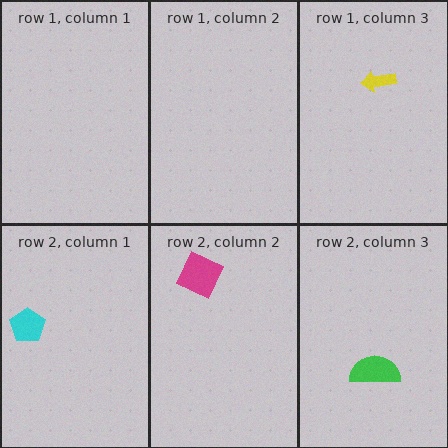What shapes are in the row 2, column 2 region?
The magenta square.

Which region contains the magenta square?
The row 2, column 2 region.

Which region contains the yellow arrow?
The row 1, column 3 region.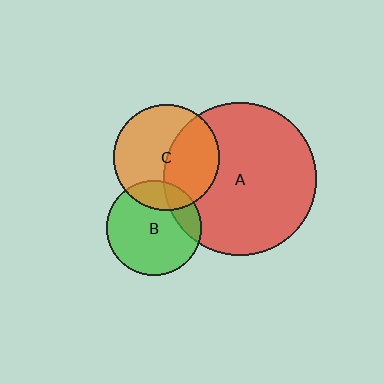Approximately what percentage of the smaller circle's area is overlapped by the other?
Approximately 15%.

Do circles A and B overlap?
Yes.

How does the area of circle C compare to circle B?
Approximately 1.3 times.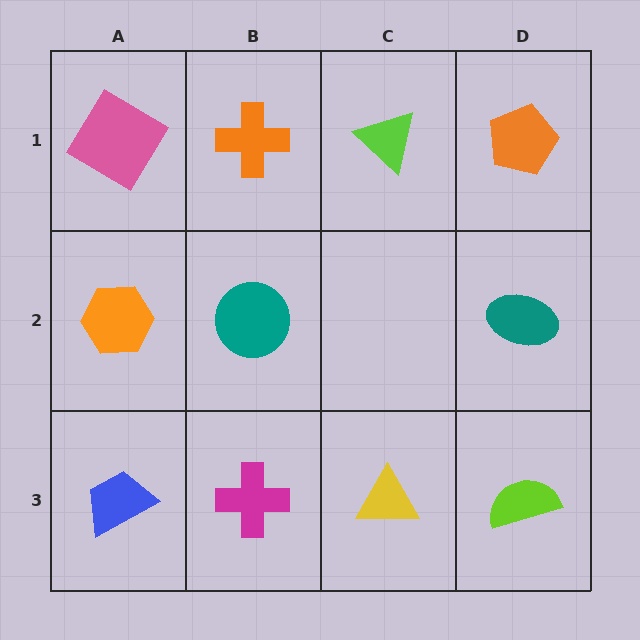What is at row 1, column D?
An orange pentagon.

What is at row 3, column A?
A blue trapezoid.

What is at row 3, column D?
A lime semicircle.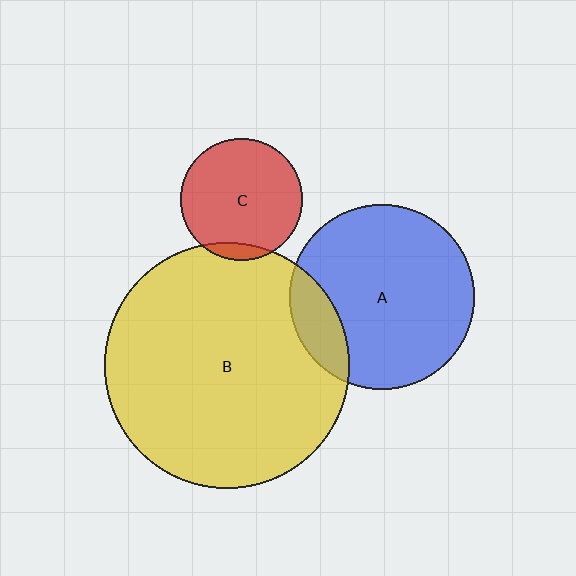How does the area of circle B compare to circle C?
Approximately 4.1 times.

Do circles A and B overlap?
Yes.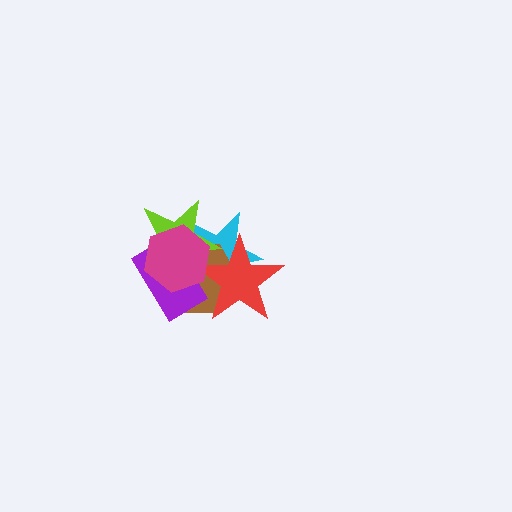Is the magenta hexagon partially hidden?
No, no other shape covers it.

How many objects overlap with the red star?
5 objects overlap with the red star.